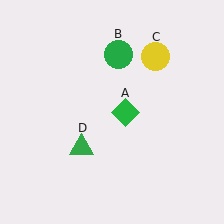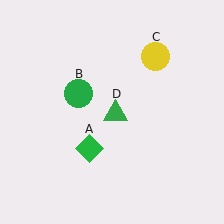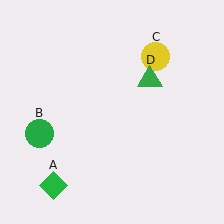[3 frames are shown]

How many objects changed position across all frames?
3 objects changed position: green diamond (object A), green circle (object B), green triangle (object D).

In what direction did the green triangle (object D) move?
The green triangle (object D) moved up and to the right.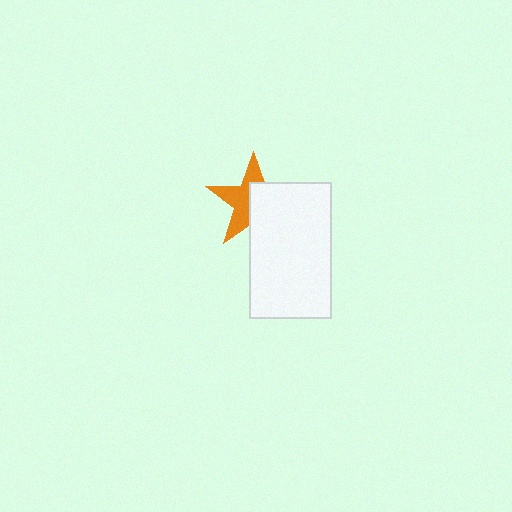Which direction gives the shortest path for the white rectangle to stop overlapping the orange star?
Moving toward the lower-right gives the shortest separation.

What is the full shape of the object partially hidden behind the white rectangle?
The partially hidden object is an orange star.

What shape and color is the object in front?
The object in front is a white rectangle.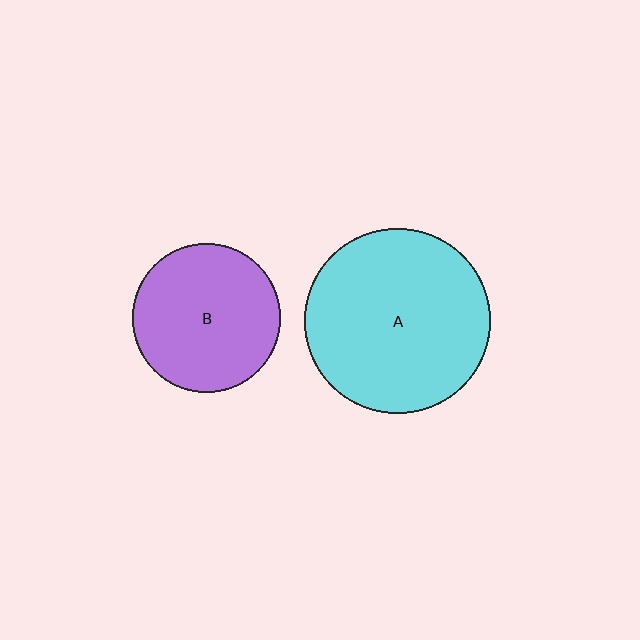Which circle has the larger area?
Circle A (cyan).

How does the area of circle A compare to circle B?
Approximately 1.6 times.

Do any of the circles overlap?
No, none of the circles overlap.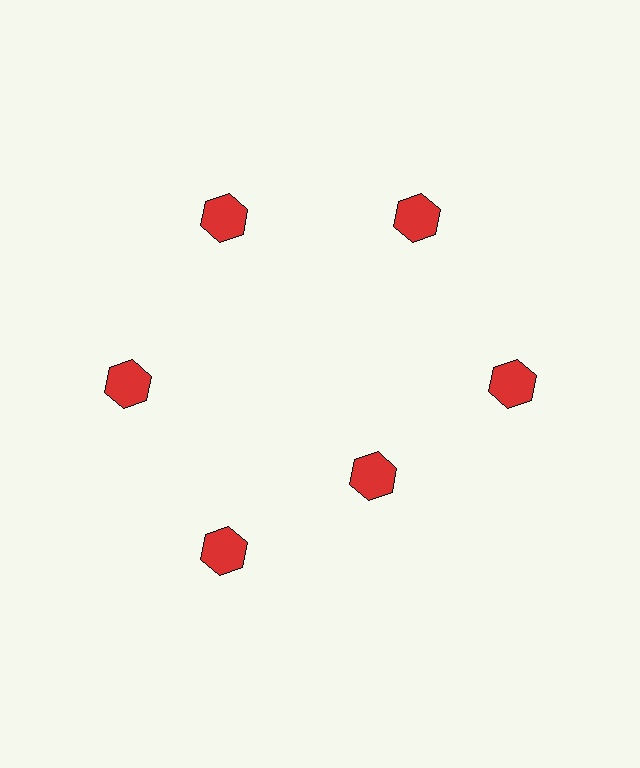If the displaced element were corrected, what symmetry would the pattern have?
It would have 6-fold rotational symmetry — the pattern would map onto itself every 60 degrees.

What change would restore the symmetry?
The symmetry would be restored by moving it outward, back onto the ring so that all 6 hexagons sit at equal angles and equal distance from the center.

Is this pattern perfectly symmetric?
No. The 6 red hexagons are arranged in a ring, but one element near the 5 o'clock position is pulled inward toward the center, breaking the 6-fold rotational symmetry.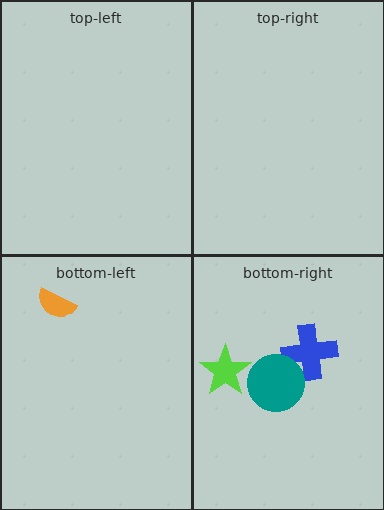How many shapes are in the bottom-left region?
1.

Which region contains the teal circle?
The bottom-right region.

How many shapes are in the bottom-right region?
3.